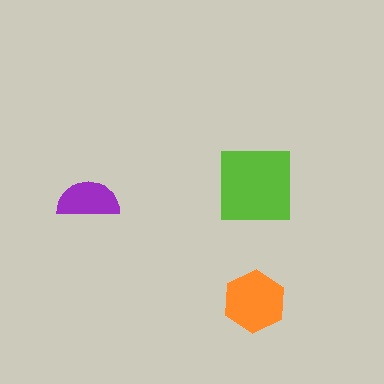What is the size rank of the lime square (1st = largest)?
1st.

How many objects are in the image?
There are 3 objects in the image.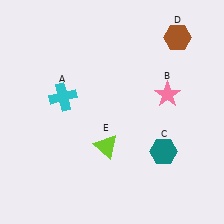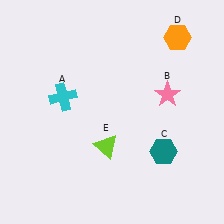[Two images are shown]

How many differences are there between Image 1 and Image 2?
There is 1 difference between the two images.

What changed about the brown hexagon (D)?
In Image 1, D is brown. In Image 2, it changed to orange.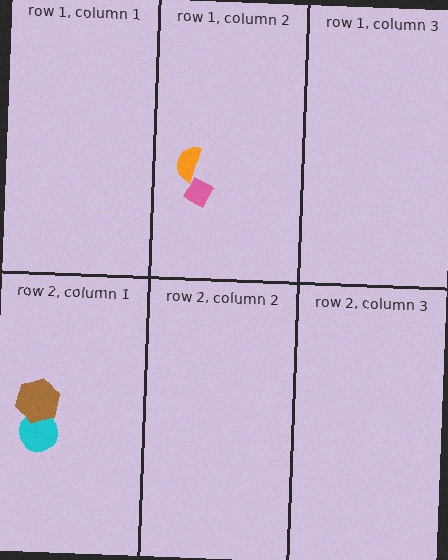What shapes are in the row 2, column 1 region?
The cyan circle, the brown hexagon.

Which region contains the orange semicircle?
The row 1, column 2 region.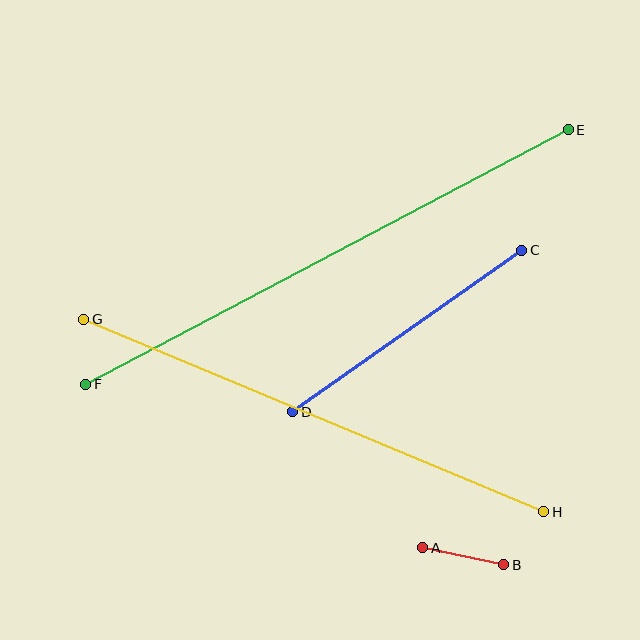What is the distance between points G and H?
The distance is approximately 499 pixels.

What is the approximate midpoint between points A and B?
The midpoint is at approximately (463, 556) pixels.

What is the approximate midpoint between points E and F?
The midpoint is at approximately (327, 257) pixels.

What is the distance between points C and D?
The distance is approximately 281 pixels.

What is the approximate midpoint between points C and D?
The midpoint is at approximately (407, 331) pixels.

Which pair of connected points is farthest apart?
Points E and F are farthest apart.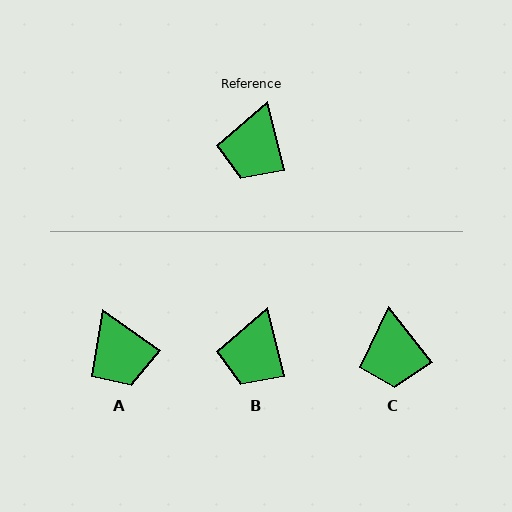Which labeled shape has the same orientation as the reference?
B.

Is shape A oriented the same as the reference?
No, it is off by about 41 degrees.